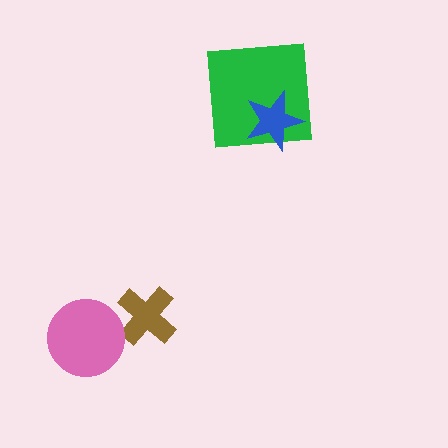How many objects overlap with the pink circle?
0 objects overlap with the pink circle.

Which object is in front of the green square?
The blue star is in front of the green square.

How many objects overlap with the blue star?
1 object overlaps with the blue star.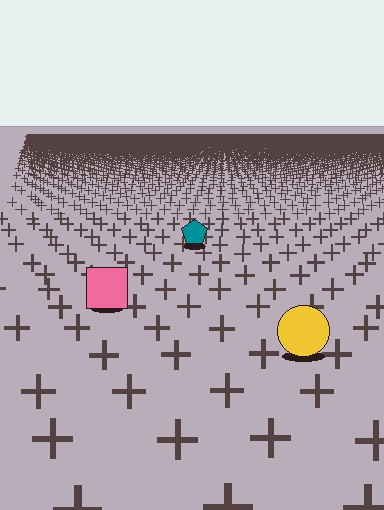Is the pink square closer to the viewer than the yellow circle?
No. The yellow circle is closer — you can tell from the texture gradient: the ground texture is coarser near it.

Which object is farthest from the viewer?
The teal pentagon is farthest from the viewer. It appears smaller and the ground texture around it is denser.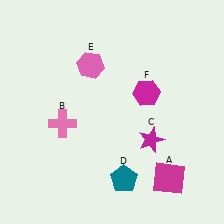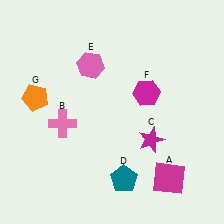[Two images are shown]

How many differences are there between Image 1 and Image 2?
There is 1 difference between the two images.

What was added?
An orange pentagon (G) was added in Image 2.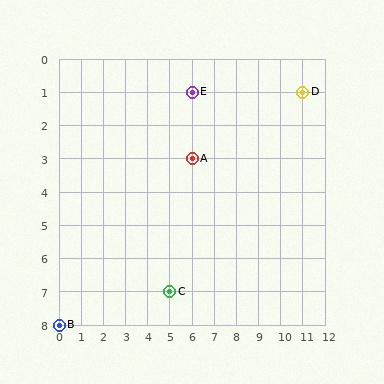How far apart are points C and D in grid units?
Points C and D are 6 columns and 6 rows apart (about 8.5 grid units diagonally).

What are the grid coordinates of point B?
Point B is at grid coordinates (0, 8).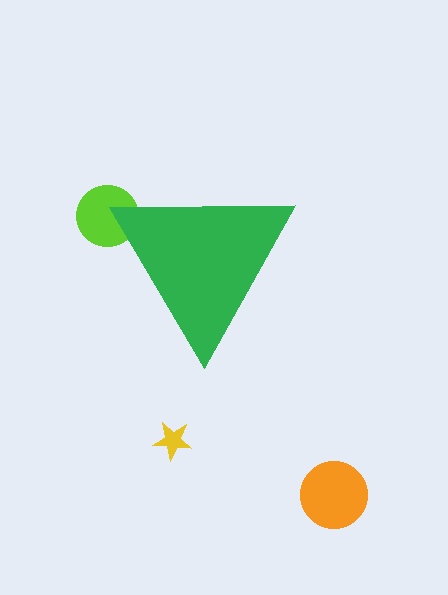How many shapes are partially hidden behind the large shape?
1 shape is partially hidden.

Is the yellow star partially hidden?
No, the yellow star is fully visible.